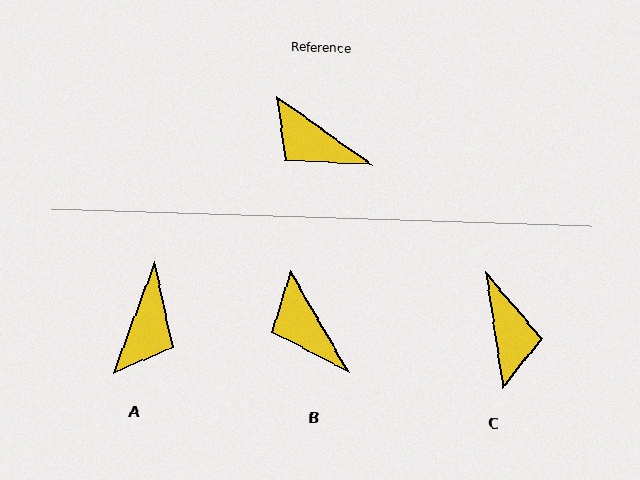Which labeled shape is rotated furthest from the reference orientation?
C, about 134 degrees away.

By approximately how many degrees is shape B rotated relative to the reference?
Approximately 25 degrees clockwise.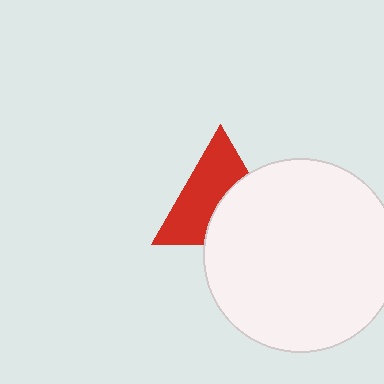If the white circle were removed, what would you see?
You would see the complete red triangle.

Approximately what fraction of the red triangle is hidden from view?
Roughly 44% of the red triangle is hidden behind the white circle.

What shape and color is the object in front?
The object in front is a white circle.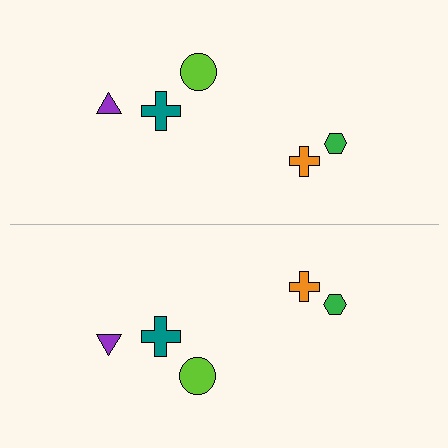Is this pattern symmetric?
Yes, this pattern has bilateral (reflection) symmetry.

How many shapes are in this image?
There are 10 shapes in this image.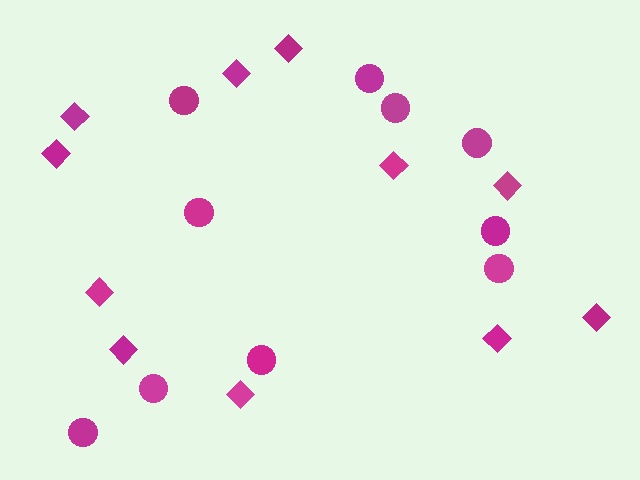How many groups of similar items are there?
There are 2 groups: one group of circles (10) and one group of diamonds (11).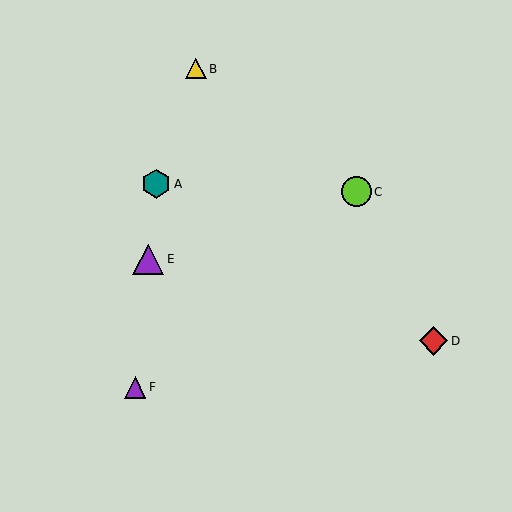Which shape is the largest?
The purple triangle (labeled E) is the largest.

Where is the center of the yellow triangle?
The center of the yellow triangle is at (196, 69).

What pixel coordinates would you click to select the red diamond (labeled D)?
Click at (433, 341) to select the red diamond D.